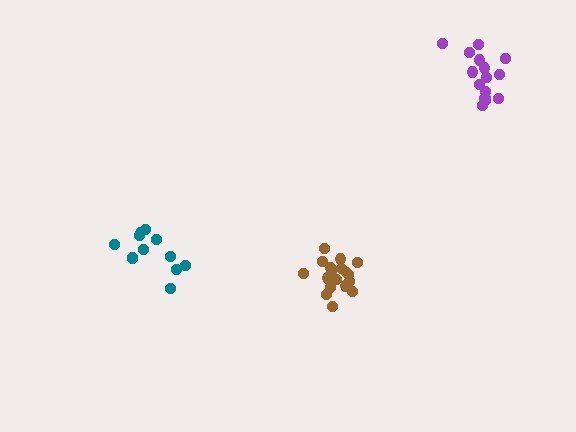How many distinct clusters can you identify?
There are 3 distinct clusters.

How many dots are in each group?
Group 1: 12 dots, Group 2: 18 dots, Group 3: 15 dots (45 total).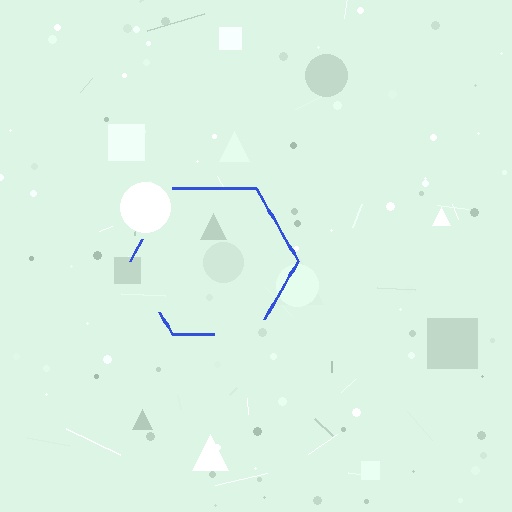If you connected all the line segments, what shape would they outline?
They would outline a hexagon.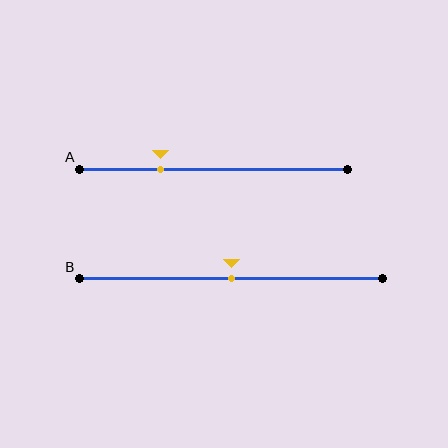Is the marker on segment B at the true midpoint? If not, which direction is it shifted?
Yes, the marker on segment B is at the true midpoint.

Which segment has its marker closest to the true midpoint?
Segment B has its marker closest to the true midpoint.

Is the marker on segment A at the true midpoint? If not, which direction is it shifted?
No, the marker on segment A is shifted to the left by about 20% of the segment length.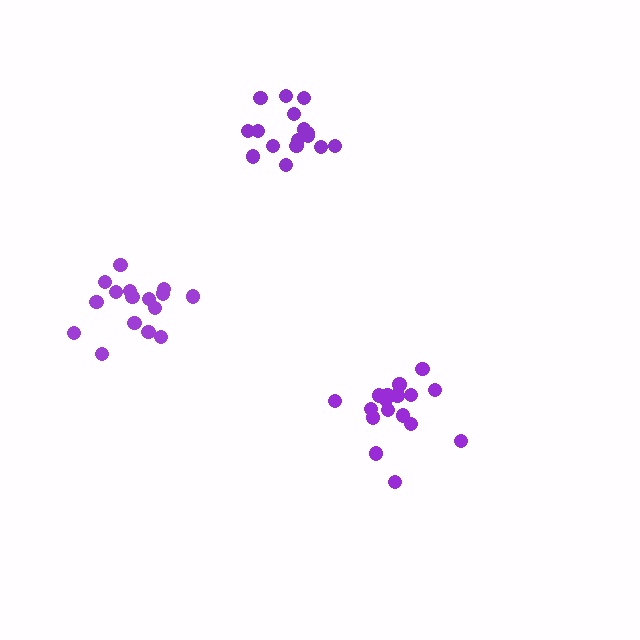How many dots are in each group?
Group 1: 17 dots, Group 2: 17 dots, Group 3: 16 dots (50 total).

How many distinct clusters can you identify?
There are 3 distinct clusters.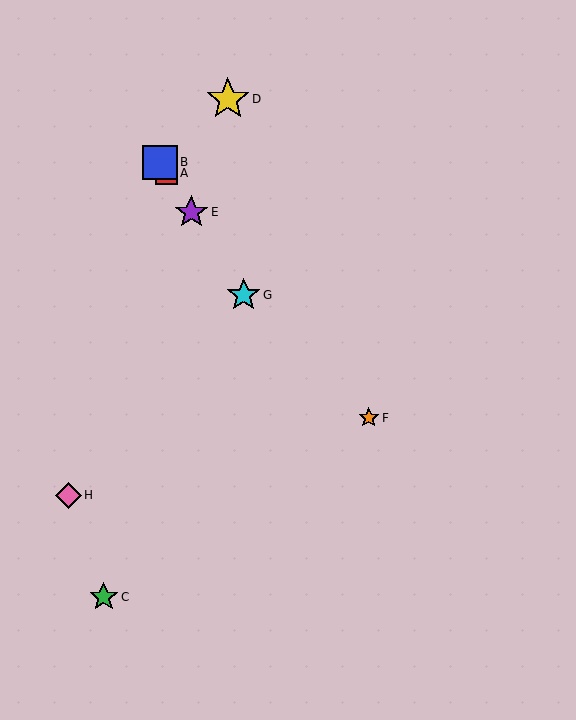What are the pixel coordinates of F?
Object F is at (369, 418).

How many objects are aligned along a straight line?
4 objects (A, B, E, G) are aligned along a straight line.